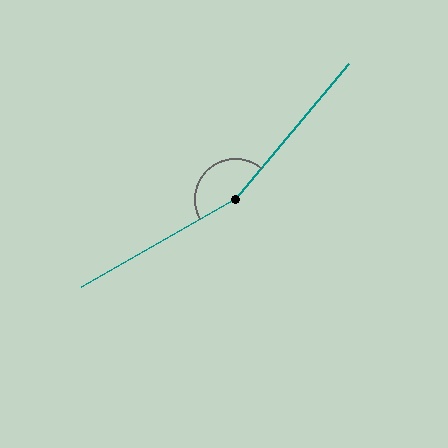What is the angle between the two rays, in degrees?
Approximately 159 degrees.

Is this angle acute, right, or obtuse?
It is obtuse.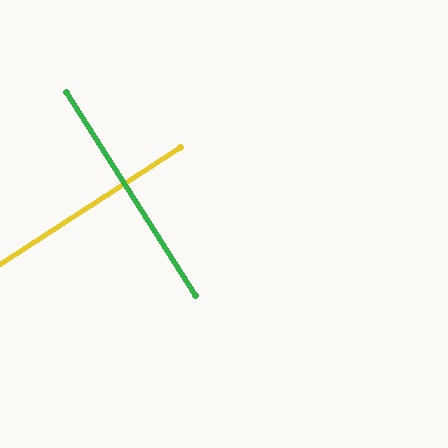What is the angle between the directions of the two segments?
Approximately 90 degrees.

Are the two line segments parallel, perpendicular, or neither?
Perpendicular — they meet at approximately 90°.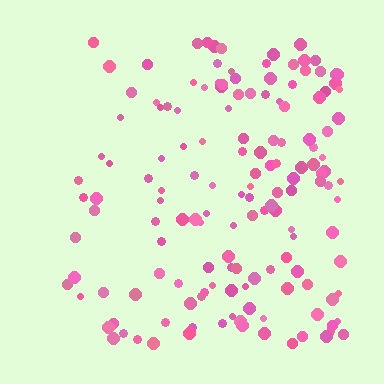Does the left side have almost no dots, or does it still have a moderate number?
Still a moderate number, just noticeably fewer than the right.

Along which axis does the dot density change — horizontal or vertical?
Horizontal.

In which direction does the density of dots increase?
From left to right, with the right side densest.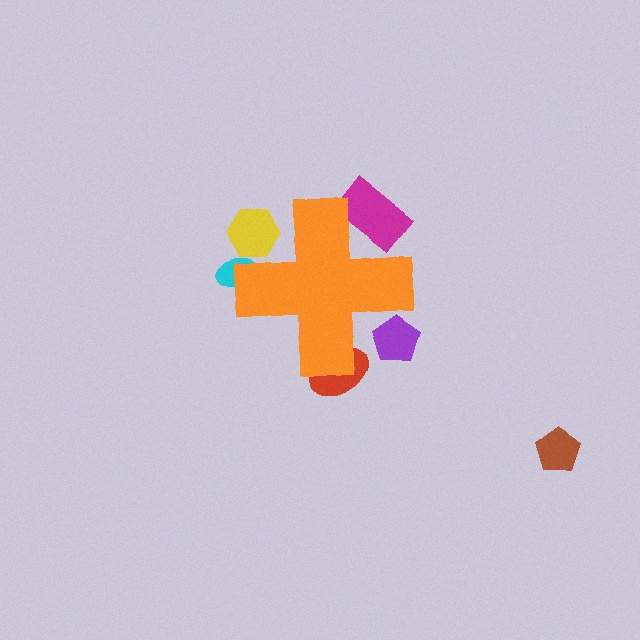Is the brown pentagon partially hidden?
No, the brown pentagon is fully visible.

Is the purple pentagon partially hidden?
Yes, the purple pentagon is partially hidden behind the orange cross.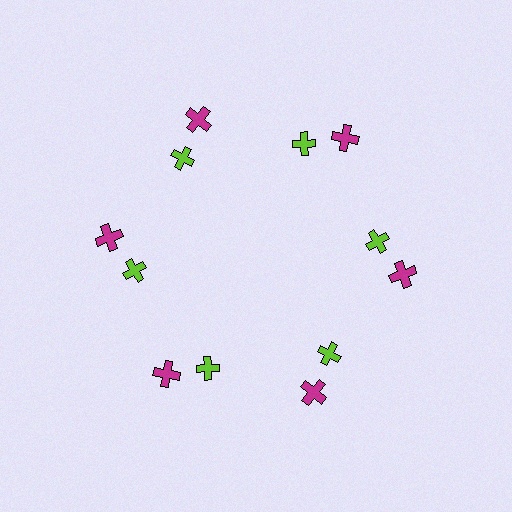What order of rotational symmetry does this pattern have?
This pattern has 6-fold rotational symmetry.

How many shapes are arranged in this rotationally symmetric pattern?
There are 12 shapes, arranged in 6 groups of 2.